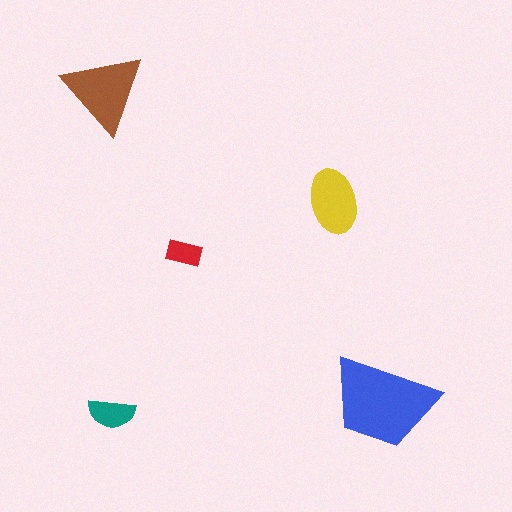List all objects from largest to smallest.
The blue trapezoid, the brown triangle, the yellow ellipse, the teal semicircle, the red rectangle.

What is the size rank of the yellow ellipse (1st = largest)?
3rd.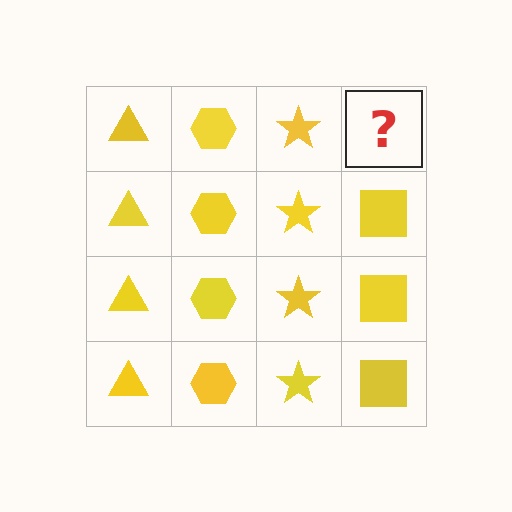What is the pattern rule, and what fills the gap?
The rule is that each column has a consistent shape. The gap should be filled with a yellow square.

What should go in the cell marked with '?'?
The missing cell should contain a yellow square.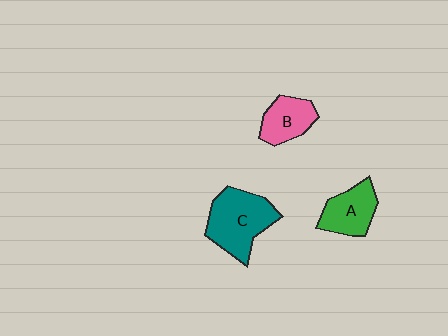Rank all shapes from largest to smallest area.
From largest to smallest: C (teal), A (green), B (pink).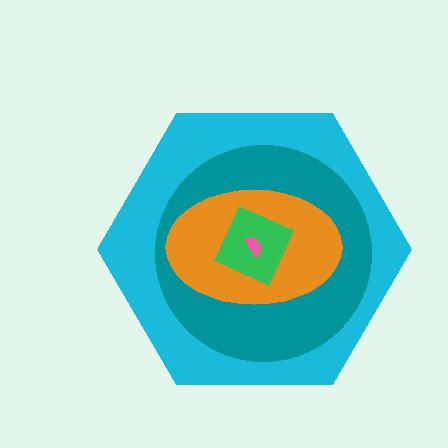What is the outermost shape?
The cyan hexagon.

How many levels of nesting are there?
5.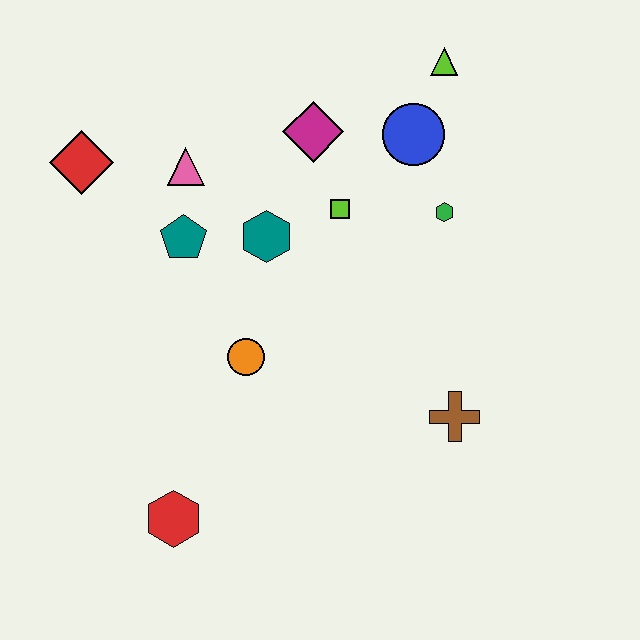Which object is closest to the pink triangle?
The teal pentagon is closest to the pink triangle.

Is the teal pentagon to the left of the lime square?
Yes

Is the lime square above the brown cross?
Yes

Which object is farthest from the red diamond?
The brown cross is farthest from the red diamond.